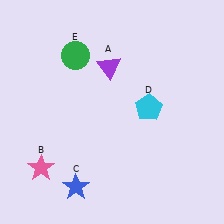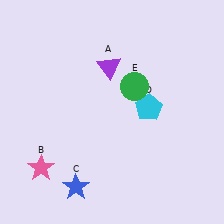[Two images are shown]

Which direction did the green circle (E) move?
The green circle (E) moved right.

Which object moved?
The green circle (E) moved right.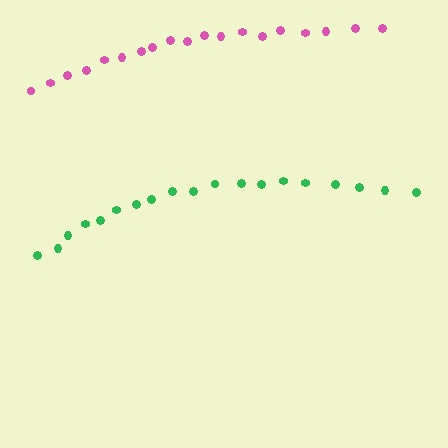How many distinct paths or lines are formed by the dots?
There are 2 distinct paths.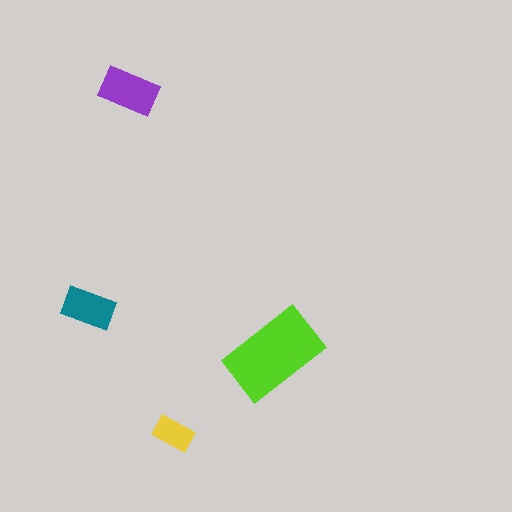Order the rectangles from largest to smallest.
the lime one, the purple one, the teal one, the yellow one.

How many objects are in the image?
There are 4 objects in the image.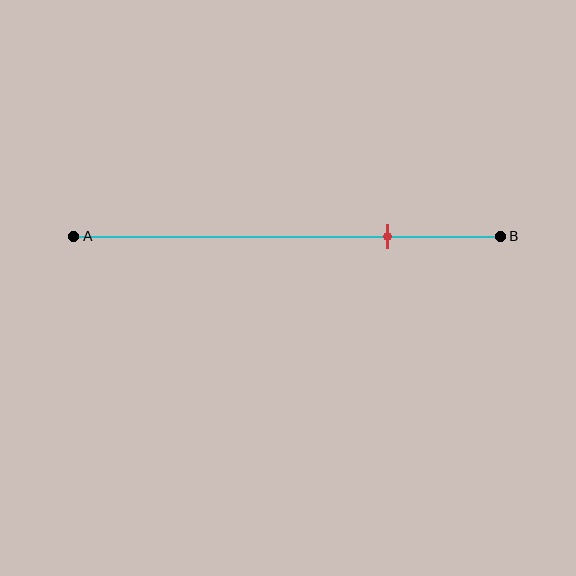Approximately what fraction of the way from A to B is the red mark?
The red mark is approximately 75% of the way from A to B.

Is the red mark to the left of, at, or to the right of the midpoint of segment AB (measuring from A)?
The red mark is to the right of the midpoint of segment AB.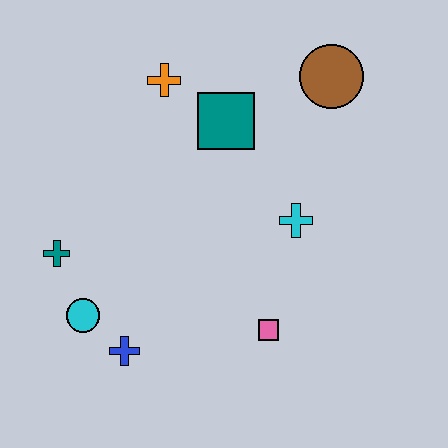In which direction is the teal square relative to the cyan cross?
The teal square is above the cyan cross.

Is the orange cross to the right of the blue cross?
Yes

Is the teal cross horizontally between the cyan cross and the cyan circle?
No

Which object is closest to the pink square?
The cyan cross is closest to the pink square.